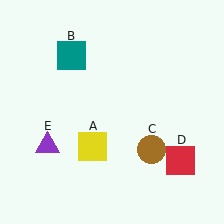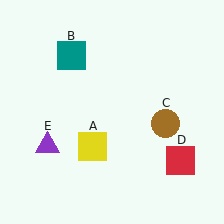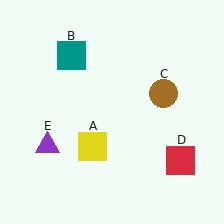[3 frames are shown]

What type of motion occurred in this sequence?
The brown circle (object C) rotated counterclockwise around the center of the scene.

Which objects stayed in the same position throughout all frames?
Yellow square (object A) and teal square (object B) and red square (object D) and purple triangle (object E) remained stationary.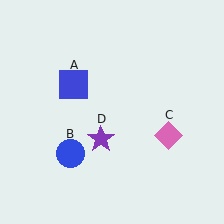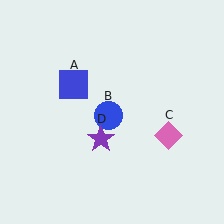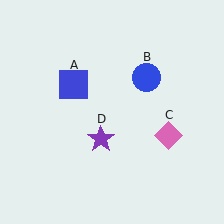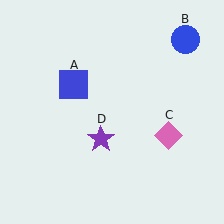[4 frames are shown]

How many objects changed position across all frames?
1 object changed position: blue circle (object B).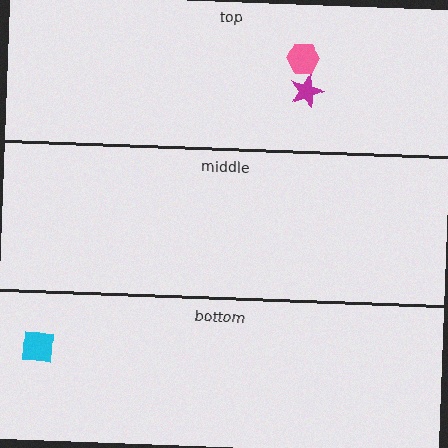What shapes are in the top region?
The magenta star, the pink hexagon.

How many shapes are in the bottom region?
1.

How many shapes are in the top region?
2.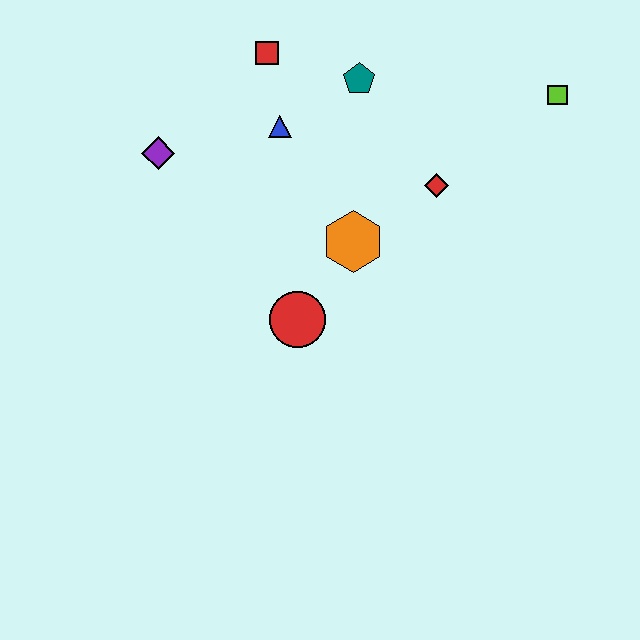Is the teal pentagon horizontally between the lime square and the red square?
Yes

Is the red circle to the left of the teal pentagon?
Yes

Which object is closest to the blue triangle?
The red square is closest to the blue triangle.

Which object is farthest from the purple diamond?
The lime square is farthest from the purple diamond.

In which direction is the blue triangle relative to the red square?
The blue triangle is below the red square.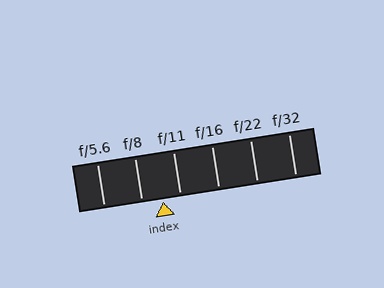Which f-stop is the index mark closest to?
The index mark is closest to f/11.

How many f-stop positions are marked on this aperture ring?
There are 6 f-stop positions marked.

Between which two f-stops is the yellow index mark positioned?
The index mark is between f/8 and f/11.